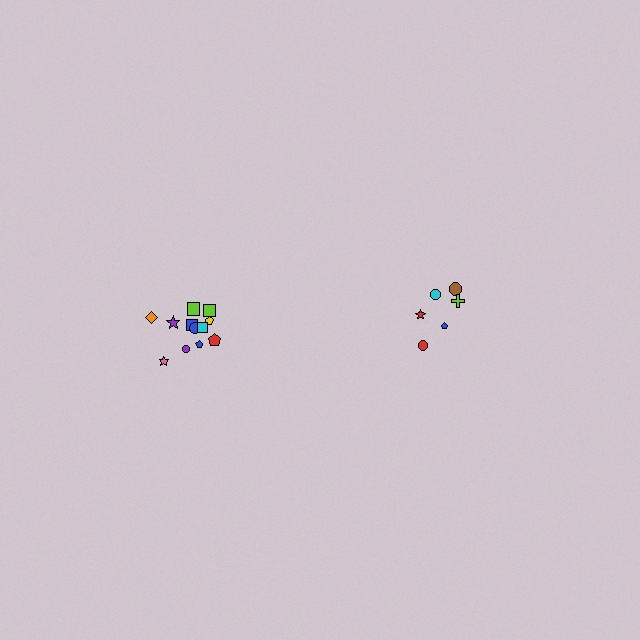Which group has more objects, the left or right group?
The left group.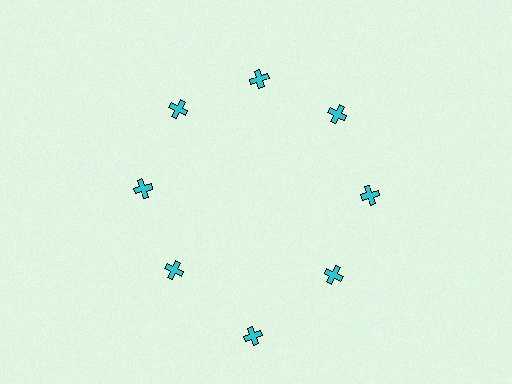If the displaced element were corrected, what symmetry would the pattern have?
It would have 8-fold rotational symmetry — the pattern would map onto itself every 45 degrees.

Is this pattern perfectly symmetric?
No. The 8 cyan crosses are arranged in a ring, but one element near the 6 o'clock position is pushed outward from the center, breaking the 8-fold rotational symmetry.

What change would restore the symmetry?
The symmetry would be restored by moving it inward, back onto the ring so that all 8 crosses sit at equal angles and equal distance from the center.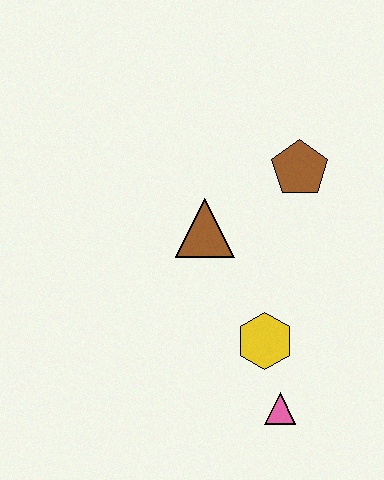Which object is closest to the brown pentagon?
The brown triangle is closest to the brown pentagon.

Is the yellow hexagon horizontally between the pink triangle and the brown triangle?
Yes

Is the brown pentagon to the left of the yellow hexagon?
No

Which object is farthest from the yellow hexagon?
The brown pentagon is farthest from the yellow hexagon.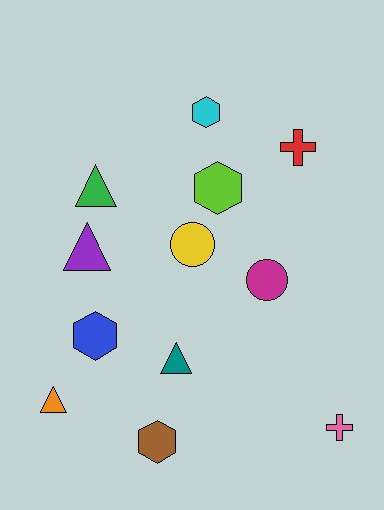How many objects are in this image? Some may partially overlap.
There are 12 objects.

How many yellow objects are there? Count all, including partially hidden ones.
There is 1 yellow object.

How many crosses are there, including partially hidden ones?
There are 2 crosses.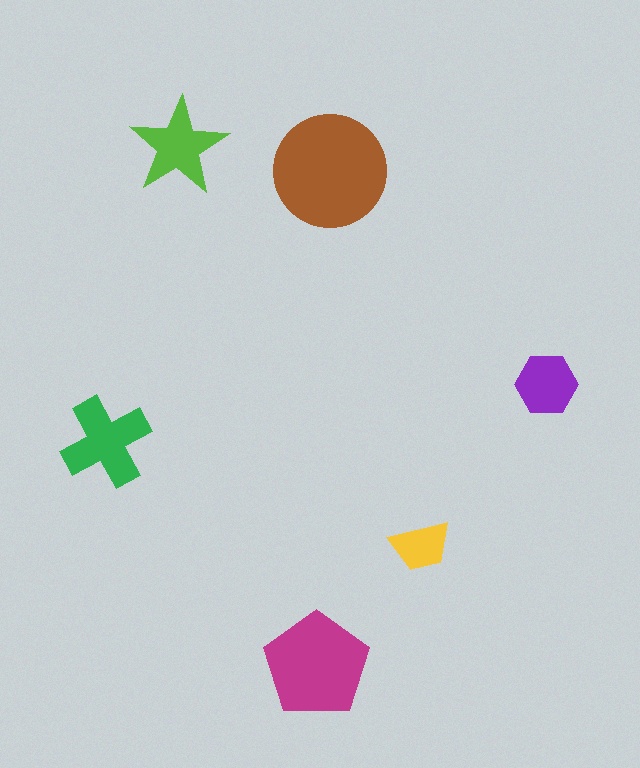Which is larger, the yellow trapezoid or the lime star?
The lime star.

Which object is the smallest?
The yellow trapezoid.